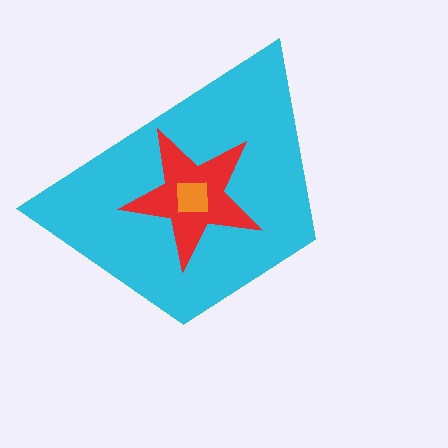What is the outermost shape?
The cyan trapezoid.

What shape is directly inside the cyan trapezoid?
The red star.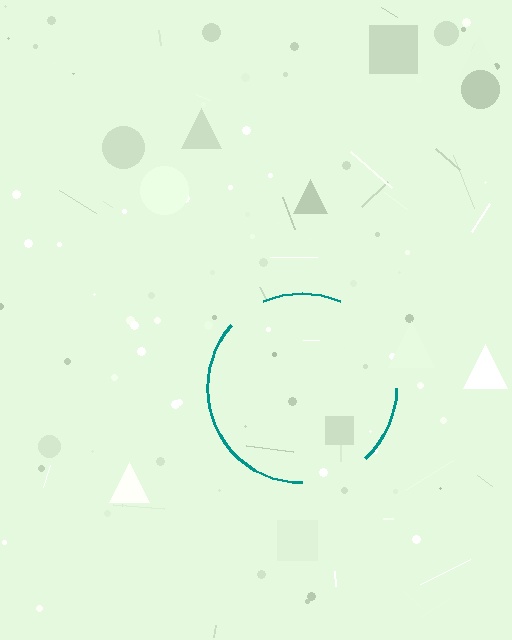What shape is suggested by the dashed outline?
The dashed outline suggests a circle.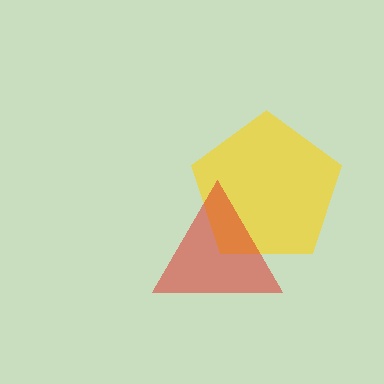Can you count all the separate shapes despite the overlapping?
Yes, there are 2 separate shapes.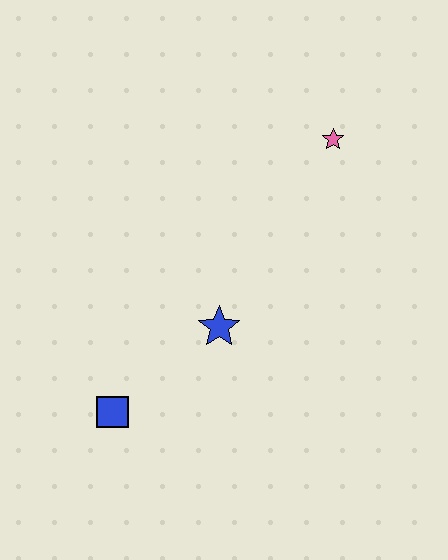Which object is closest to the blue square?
The blue star is closest to the blue square.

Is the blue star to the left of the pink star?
Yes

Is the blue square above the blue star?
No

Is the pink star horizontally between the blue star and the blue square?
No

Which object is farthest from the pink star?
The blue square is farthest from the pink star.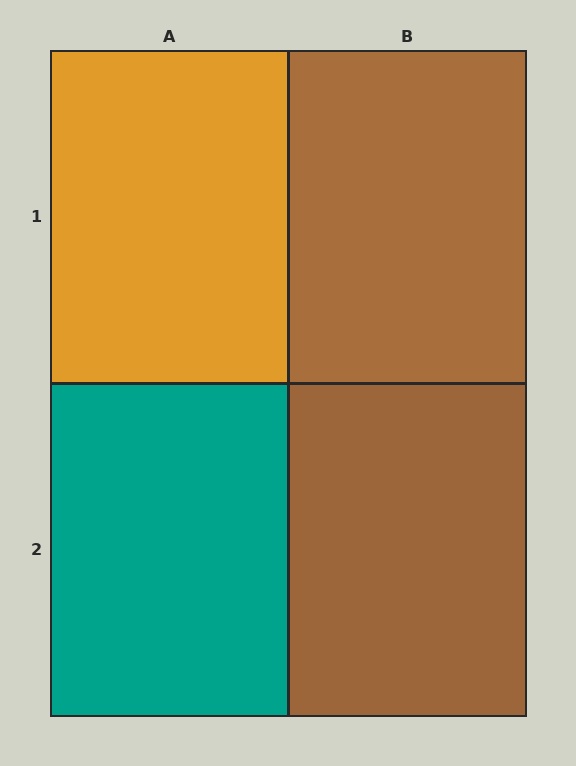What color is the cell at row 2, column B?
Brown.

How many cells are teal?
1 cell is teal.